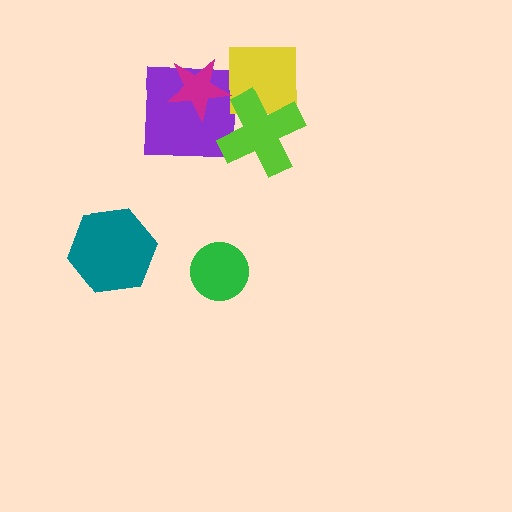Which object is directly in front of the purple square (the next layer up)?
The magenta star is directly in front of the purple square.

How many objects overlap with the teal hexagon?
0 objects overlap with the teal hexagon.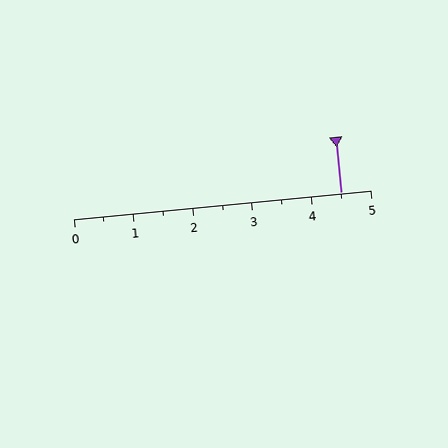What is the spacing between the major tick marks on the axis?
The major ticks are spaced 1 apart.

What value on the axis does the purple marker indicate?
The marker indicates approximately 4.5.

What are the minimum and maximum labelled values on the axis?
The axis runs from 0 to 5.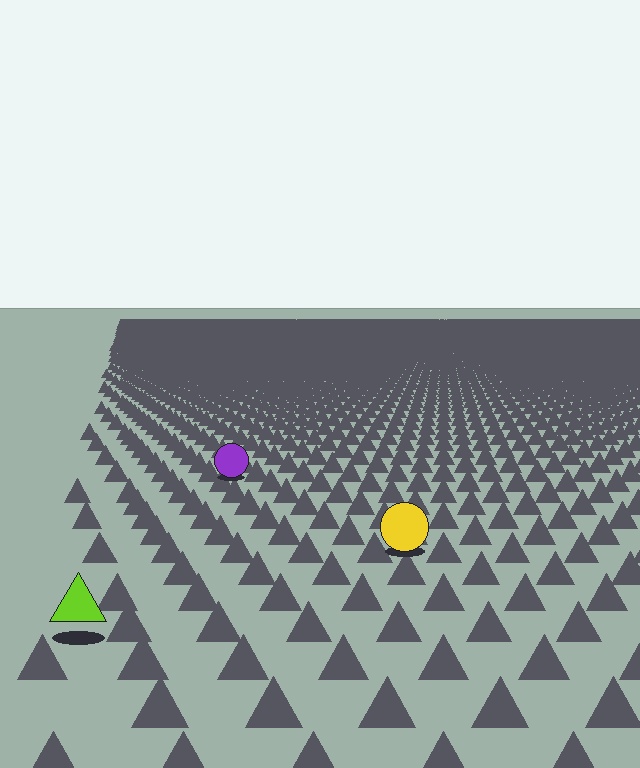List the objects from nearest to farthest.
From nearest to farthest: the lime triangle, the yellow circle, the purple circle.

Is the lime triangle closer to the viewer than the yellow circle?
Yes. The lime triangle is closer — you can tell from the texture gradient: the ground texture is coarser near it.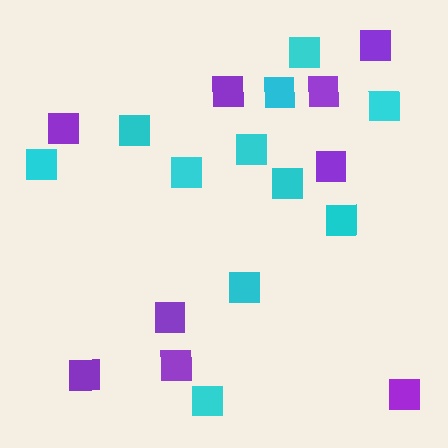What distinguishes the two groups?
There are 2 groups: one group of purple squares (9) and one group of cyan squares (11).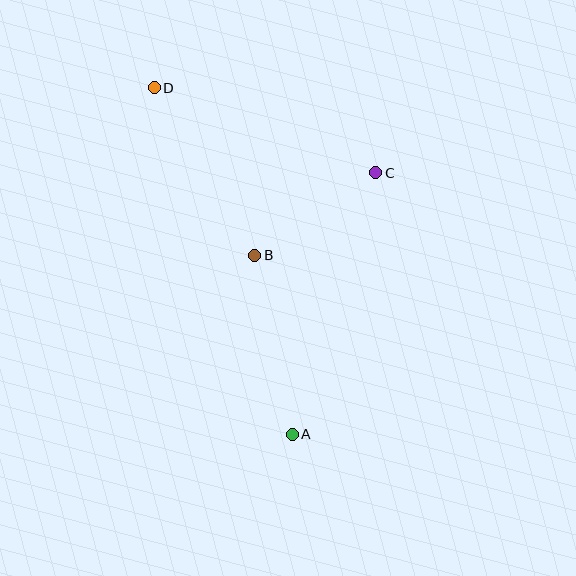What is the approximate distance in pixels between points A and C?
The distance between A and C is approximately 275 pixels.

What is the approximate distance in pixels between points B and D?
The distance between B and D is approximately 195 pixels.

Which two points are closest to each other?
Points B and C are closest to each other.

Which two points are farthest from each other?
Points A and D are farthest from each other.